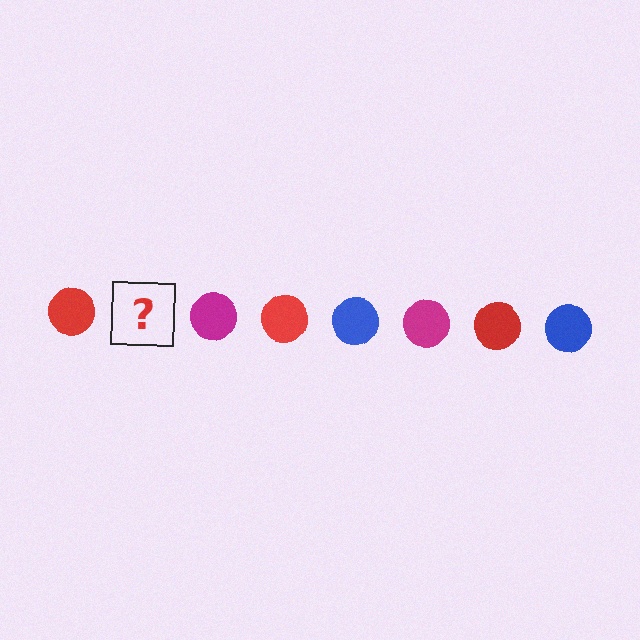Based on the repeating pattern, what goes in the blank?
The blank should be a blue circle.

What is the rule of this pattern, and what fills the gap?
The rule is that the pattern cycles through red, blue, magenta circles. The gap should be filled with a blue circle.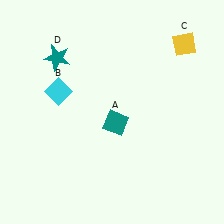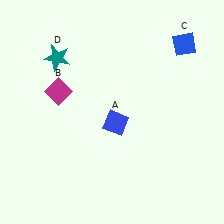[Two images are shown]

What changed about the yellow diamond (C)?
In Image 1, C is yellow. In Image 2, it changed to blue.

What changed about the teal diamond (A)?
In Image 1, A is teal. In Image 2, it changed to blue.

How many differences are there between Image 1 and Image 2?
There are 3 differences between the two images.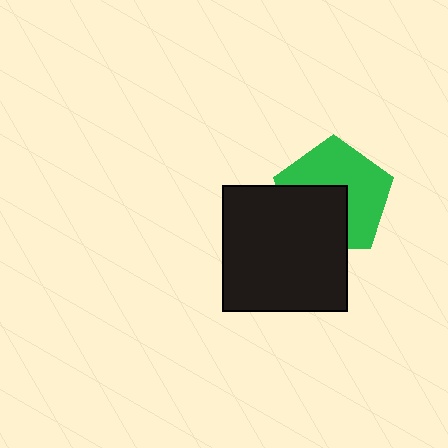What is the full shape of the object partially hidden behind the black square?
The partially hidden object is a green pentagon.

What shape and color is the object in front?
The object in front is a black square.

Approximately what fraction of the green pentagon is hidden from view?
Roughly 41% of the green pentagon is hidden behind the black square.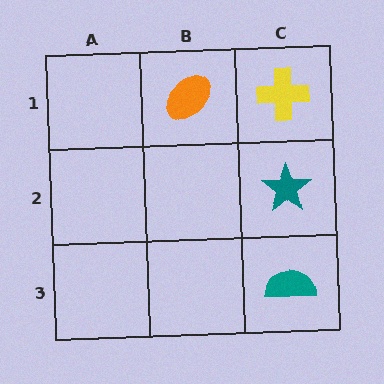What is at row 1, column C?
A yellow cross.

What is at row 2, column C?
A teal star.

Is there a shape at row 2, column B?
No, that cell is empty.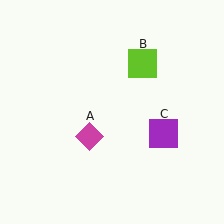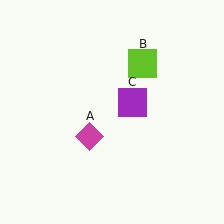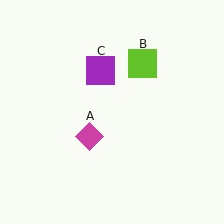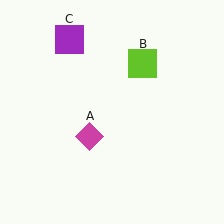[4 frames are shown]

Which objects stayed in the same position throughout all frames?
Magenta diamond (object A) and lime square (object B) remained stationary.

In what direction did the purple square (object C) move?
The purple square (object C) moved up and to the left.